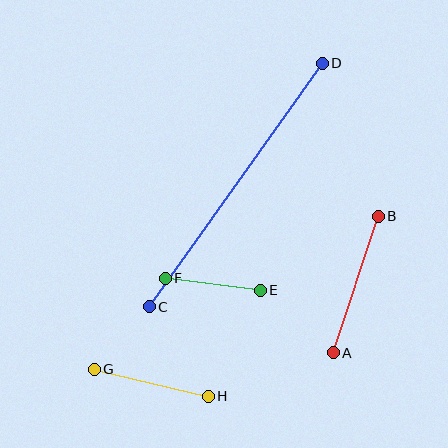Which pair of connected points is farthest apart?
Points C and D are farthest apart.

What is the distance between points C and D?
The distance is approximately 299 pixels.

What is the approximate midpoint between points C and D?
The midpoint is at approximately (236, 185) pixels.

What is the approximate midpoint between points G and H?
The midpoint is at approximately (151, 383) pixels.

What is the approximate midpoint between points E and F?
The midpoint is at approximately (213, 284) pixels.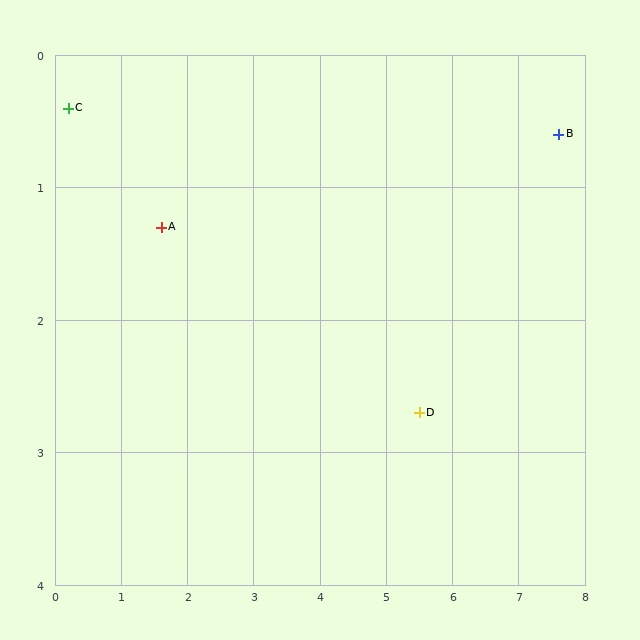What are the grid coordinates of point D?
Point D is at approximately (5.5, 2.7).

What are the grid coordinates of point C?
Point C is at approximately (0.2, 0.4).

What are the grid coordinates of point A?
Point A is at approximately (1.6, 1.3).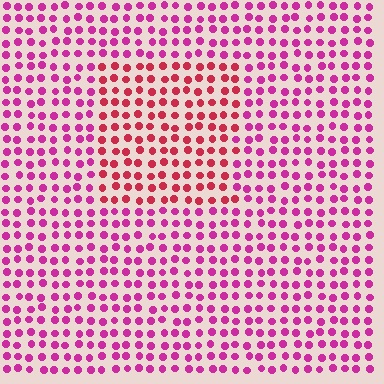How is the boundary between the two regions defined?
The boundary is defined purely by a slight shift in hue (about 33 degrees). Spacing, size, and orientation are identical on both sides.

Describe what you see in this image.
The image is filled with small magenta elements in a uniform arrangement. A rectangle-shaped region is visible where the elements are tinted to a slightly different hue, forming a subtle color boundary.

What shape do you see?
I see a rectangle.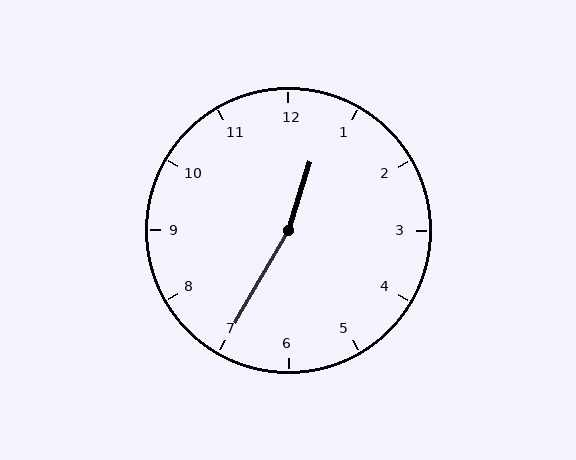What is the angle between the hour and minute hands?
Approximately 168 degrees.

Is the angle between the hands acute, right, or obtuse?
It is obtuse.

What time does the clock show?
12:35.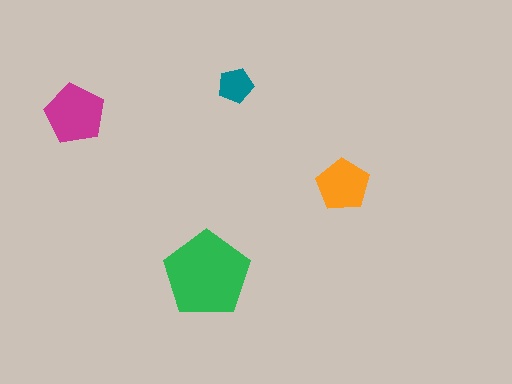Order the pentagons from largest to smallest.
the green one, the magenta one, the orange one, the teal one.